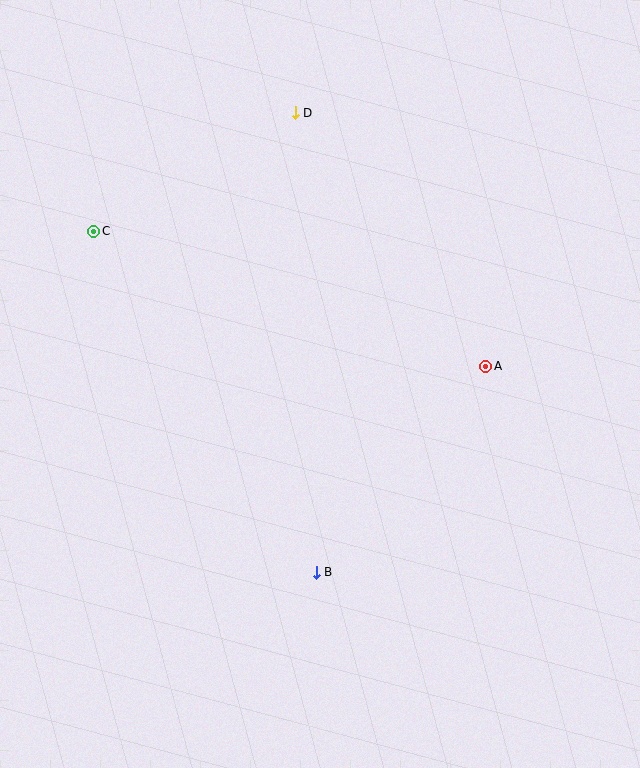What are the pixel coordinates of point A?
Point A is at (486, 366).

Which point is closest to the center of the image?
Point A at (486, 366) is closest to the center.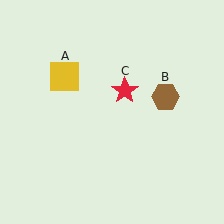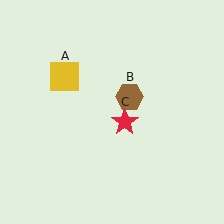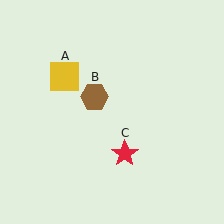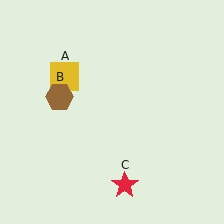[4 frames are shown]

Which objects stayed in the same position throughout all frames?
Yellow square (object A) remained stationary.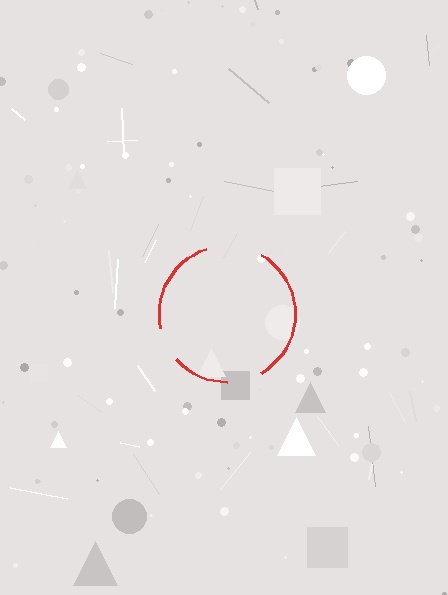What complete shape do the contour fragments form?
The contour fragments form a circle.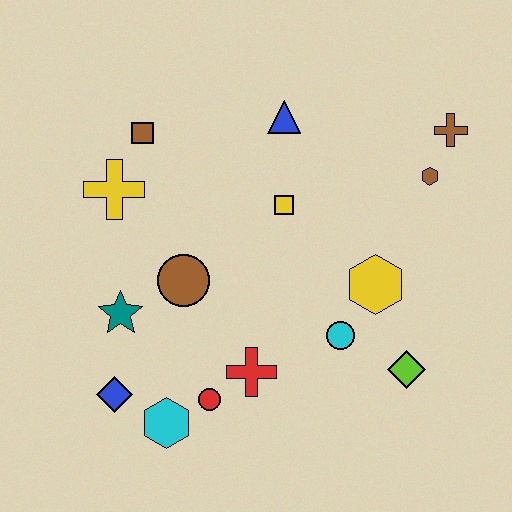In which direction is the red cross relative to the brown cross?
The red cross is below the brown cross.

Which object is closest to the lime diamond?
The cyan circle is closest to the lime diamond.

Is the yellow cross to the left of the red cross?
Yes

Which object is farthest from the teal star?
The brown cross is farthest from the teal star.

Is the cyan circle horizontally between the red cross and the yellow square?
No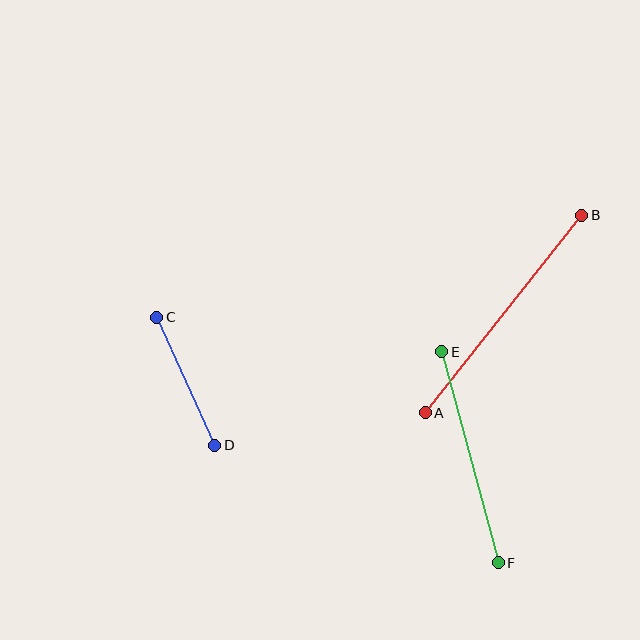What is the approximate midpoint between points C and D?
The midpoint is at approximately (186, 381) pixels.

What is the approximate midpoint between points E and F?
The midpoint is at approximately (470, 457) pixels.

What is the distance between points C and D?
The distance is approximately 140 pixels.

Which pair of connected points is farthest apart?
Points A and B are farthest apart.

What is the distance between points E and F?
The distance is approximately 219 pixels.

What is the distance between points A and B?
The distance is approximately 252 pixels.